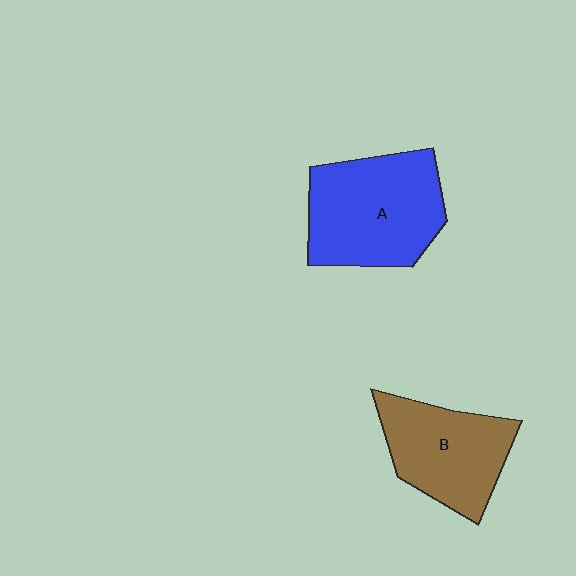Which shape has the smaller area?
Shape B (brown).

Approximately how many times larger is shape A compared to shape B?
Approximately 1.2 times.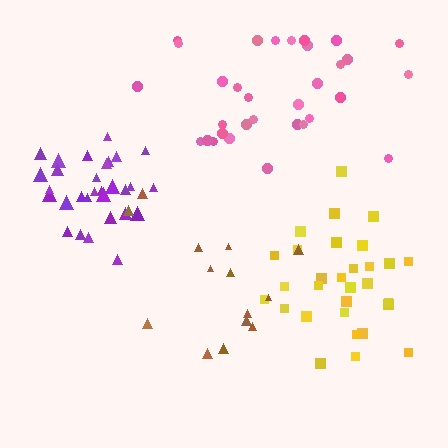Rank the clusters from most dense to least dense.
purple, yellow, pink, brown.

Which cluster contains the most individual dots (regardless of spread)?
Pink (32).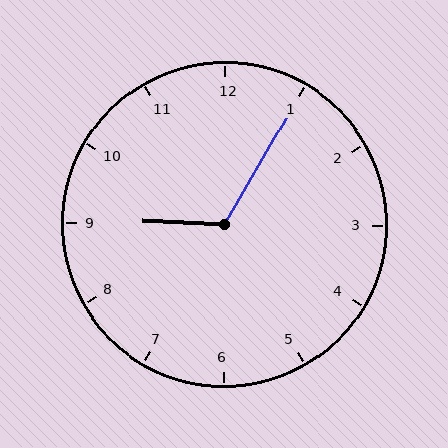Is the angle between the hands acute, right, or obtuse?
It is obtuse.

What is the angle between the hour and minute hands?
Approximately 118 degrees.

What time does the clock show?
9:05.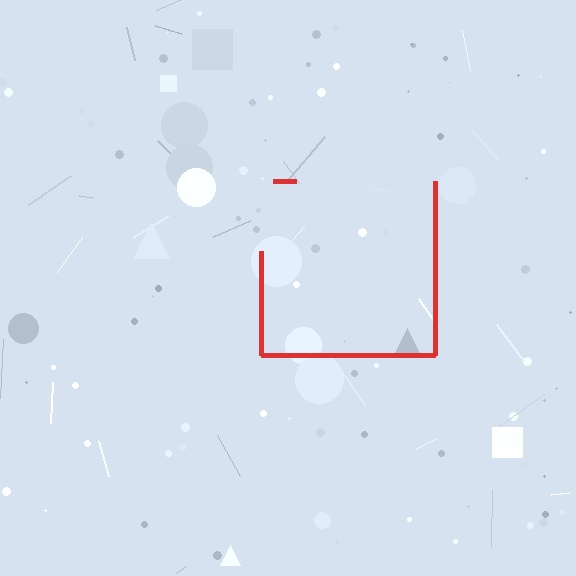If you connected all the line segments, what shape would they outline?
They would outline a square.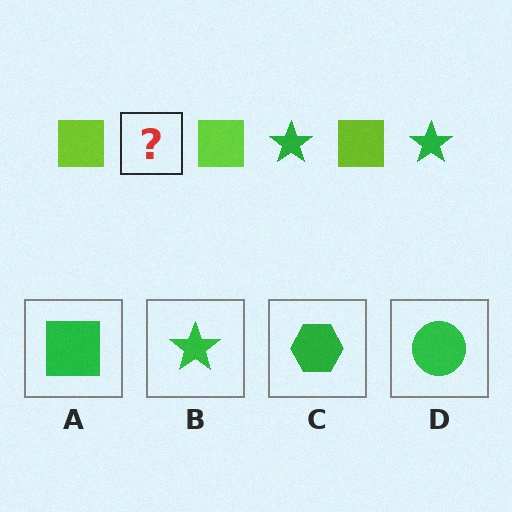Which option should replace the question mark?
Option B.